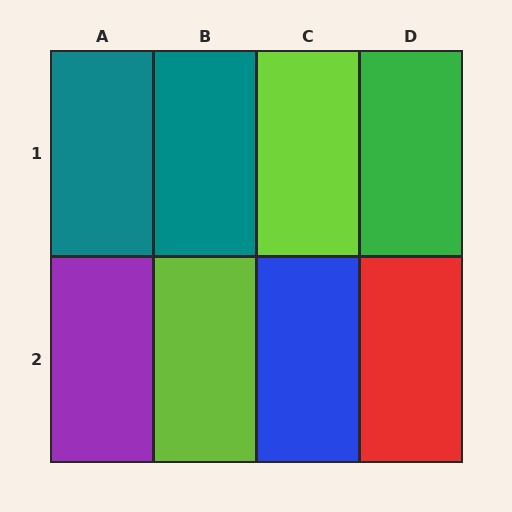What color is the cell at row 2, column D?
Red.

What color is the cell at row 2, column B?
Lime.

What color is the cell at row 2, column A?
Purple.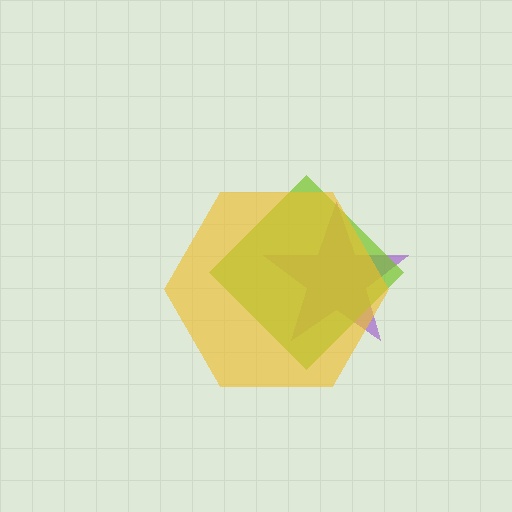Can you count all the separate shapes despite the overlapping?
Yes, there are 3 separate shapes.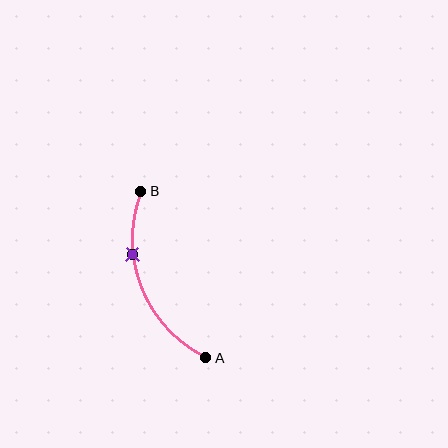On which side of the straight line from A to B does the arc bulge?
The arc bulges to the left of the straight line connecting A and B.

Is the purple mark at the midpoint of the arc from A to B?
No. The purple mark lies on the arc but is closer to endpoint B. The arc midpoint would be at the point on the curve equidistant along the arc from both A and B.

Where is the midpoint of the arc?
The arc midpoint is the point on the curve farthest from the straight line joining A and B. It sits to the left of that line.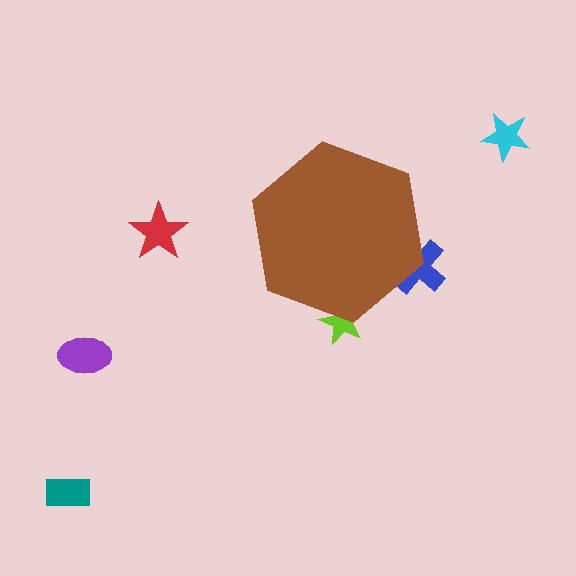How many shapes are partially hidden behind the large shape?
2 shapes are partially hidden.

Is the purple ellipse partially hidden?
No, the purple ellipse is fully visible.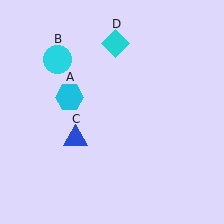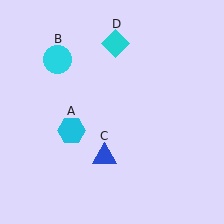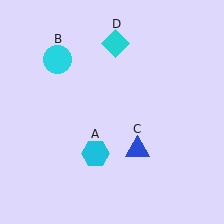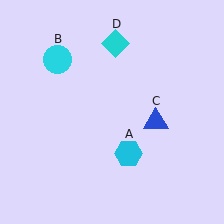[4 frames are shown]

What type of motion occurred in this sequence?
The cyan hexagon (object A), blue triangle (object C) rotated counterclockwise around the center of the scene.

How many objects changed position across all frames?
2 objects changed position: cyan hexagon (object A), blue triangle (object C).